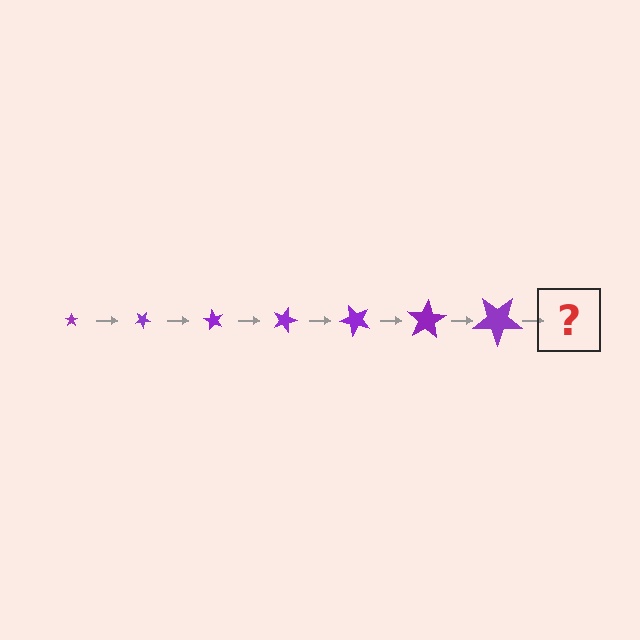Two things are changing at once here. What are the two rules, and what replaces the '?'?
The two rules are that the star grows larger each step and it rotates 30 degrees each step. The '?' should be a star, larger than the previous one and rotated 210 degrees from the start.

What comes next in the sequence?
The next element should be a star, larger than the previous one and rotated 210 degrees from the start.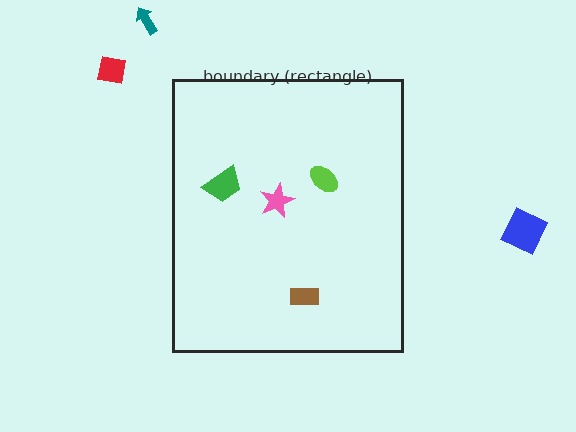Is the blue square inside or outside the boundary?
Outside.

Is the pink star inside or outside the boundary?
Inside.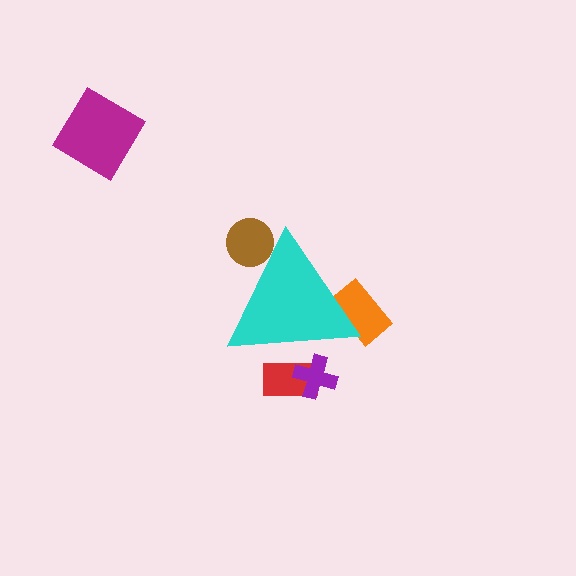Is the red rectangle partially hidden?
Yes, the red rectangle is partially hidden behind the cyan triangle.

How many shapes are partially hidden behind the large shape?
4 shapes are partially hidden.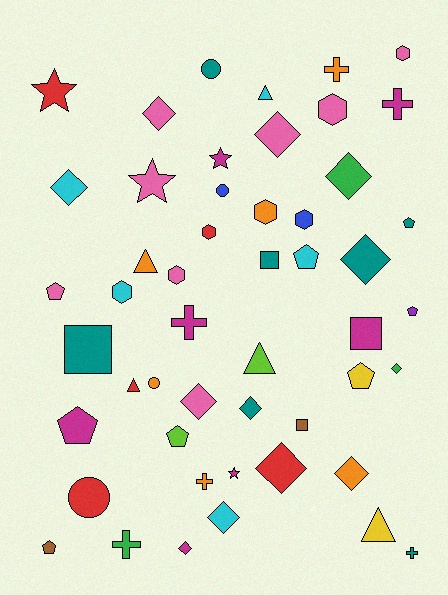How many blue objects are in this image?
There are 2 blue objects.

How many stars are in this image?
There are 4 stars.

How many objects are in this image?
There are 50 objects.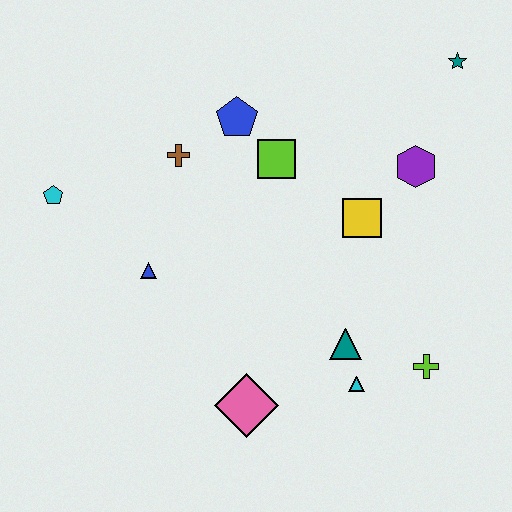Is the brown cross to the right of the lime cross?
No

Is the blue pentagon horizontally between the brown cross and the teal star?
Yes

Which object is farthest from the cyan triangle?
The cyan pentagon is farthest from the cyan triangle.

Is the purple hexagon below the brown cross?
Yes